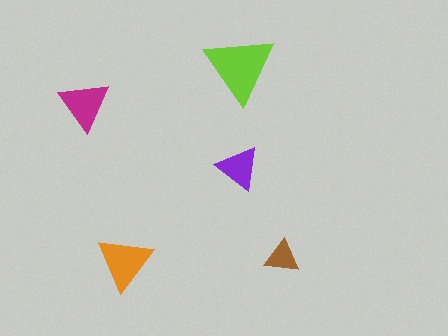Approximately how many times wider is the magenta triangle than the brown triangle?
About 1.5 times wider.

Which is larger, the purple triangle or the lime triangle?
The lime one.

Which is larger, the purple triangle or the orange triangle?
The orange one.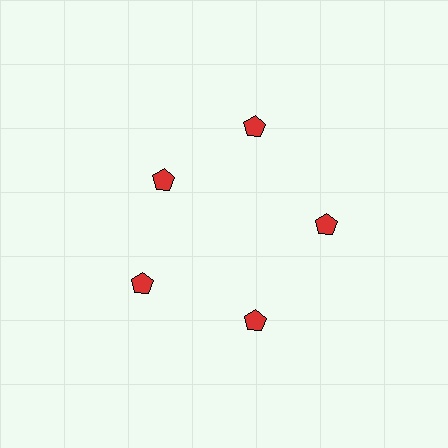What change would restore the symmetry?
The symmetry would be restored by moving it outward, back onto the ring so that all 5 pentagons sit at equal angles and equal distance from the center.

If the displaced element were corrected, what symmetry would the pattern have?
It would have 5-fold rotational symmetry — the pattern would map onto itself every 72 degrees.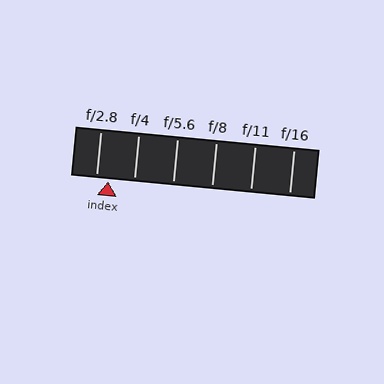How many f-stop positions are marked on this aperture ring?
There are 6 f-stop positions marked.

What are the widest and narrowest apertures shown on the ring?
The widest aperture shown is f/2.8 and the narrowest is f/16.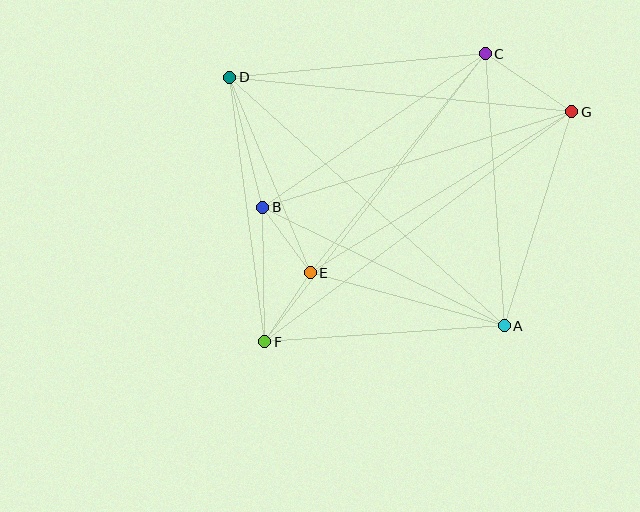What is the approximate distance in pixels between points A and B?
The distance between A and B is approximately 269 pixels.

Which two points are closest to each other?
Points B and E are closest to each other.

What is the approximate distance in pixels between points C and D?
The distance between C and D is approximately 256 pixels.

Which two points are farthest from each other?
Points F and G are farthest from each other.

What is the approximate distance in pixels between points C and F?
The distance between C and F is approximately 363 pixels.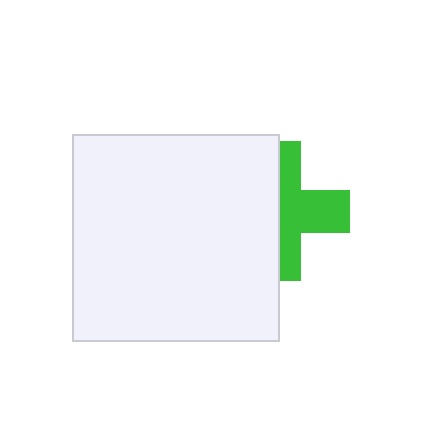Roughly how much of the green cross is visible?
About half of it is visible (roughly 50%).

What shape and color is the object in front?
The object in front is a white square.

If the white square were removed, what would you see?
You would see the complete green cross.